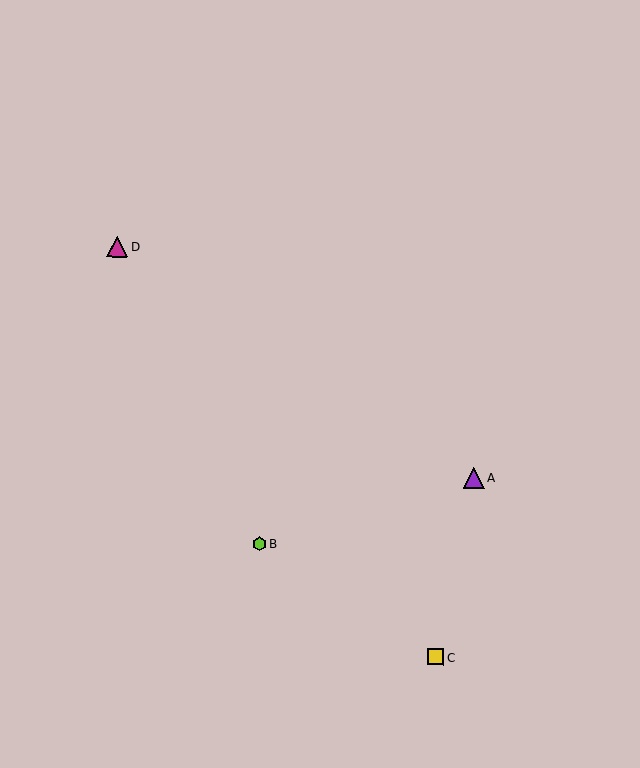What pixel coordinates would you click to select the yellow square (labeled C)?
Click at (435, 657) to select the yellow square C.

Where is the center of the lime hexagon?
The center of the lime hexagon is at (259, 544).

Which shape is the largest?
The magenta triangle (labeled D) is the largest.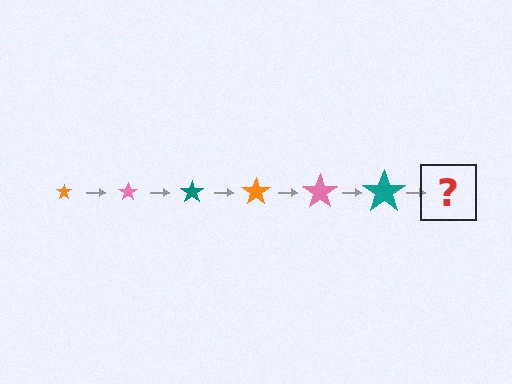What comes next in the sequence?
The next element should be an orange star, larger than the previous one.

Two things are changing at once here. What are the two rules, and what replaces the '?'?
The two rules are that the star grows larger each step and the color cycles through orange, pink, and teal. The '?' should be an orange star, larger than the previous one.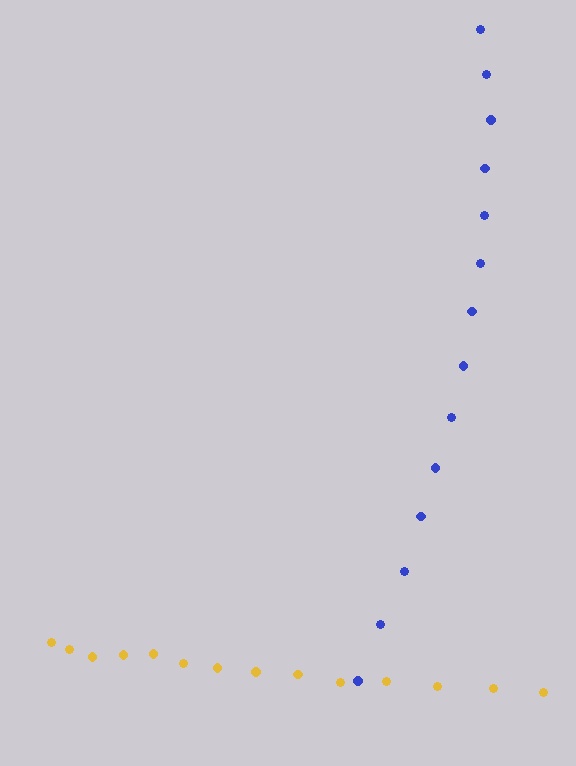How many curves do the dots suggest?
There are 2 distinct paths.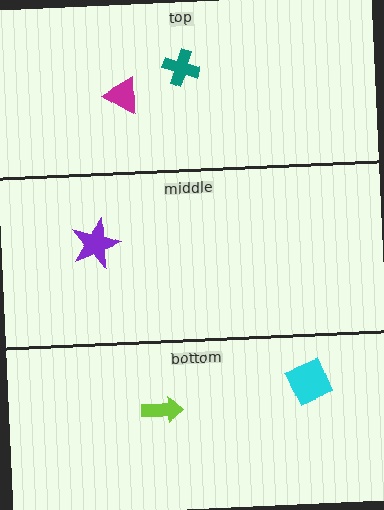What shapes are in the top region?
The magenta triangle, the teal cross.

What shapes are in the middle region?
The purple star.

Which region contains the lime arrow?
The bottom region.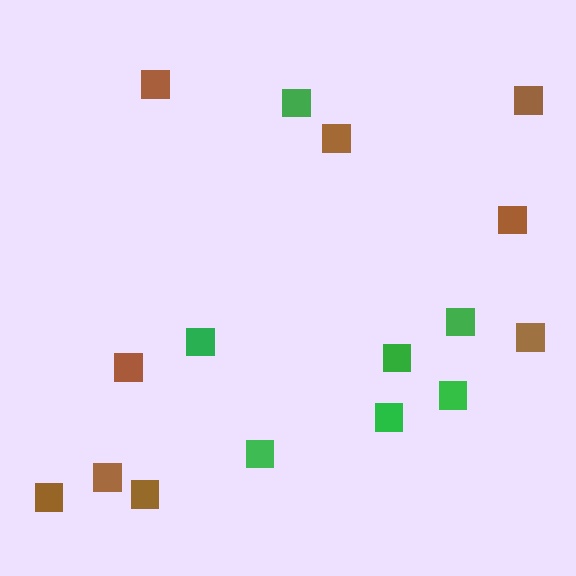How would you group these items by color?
There are 2 groups: one group of green squares (7) and one group of brown squares (9).